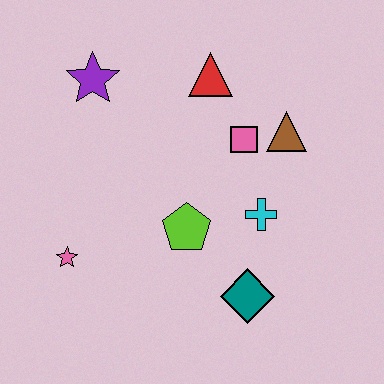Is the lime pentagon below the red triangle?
Yes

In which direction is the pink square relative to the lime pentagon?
The pink square is above the lime pentagon.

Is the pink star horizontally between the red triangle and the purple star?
No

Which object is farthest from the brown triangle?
The pink star is farthest from the brown triangle.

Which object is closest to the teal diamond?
The cyan cross is closest to the teal diamond.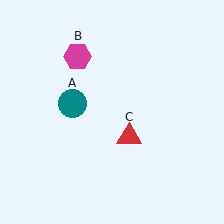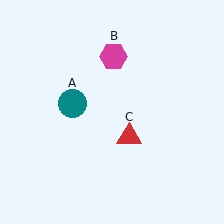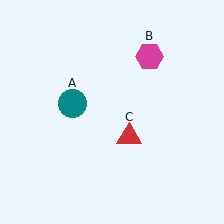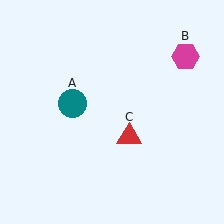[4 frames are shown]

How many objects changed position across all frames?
1 object changed position: magenta hexagon (object B).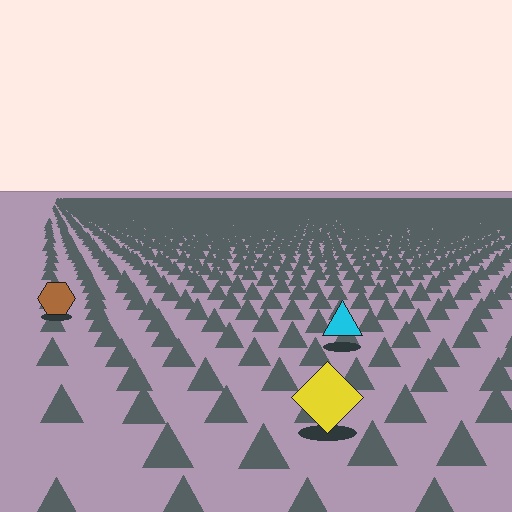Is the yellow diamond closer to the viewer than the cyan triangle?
Yes. The yellow diamond is closer — you can tell from the texture gradient: the ground texture is coarser near it.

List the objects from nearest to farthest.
From nearest to farthest: the yellow diamond, the cyan triangle, the brown hexagon.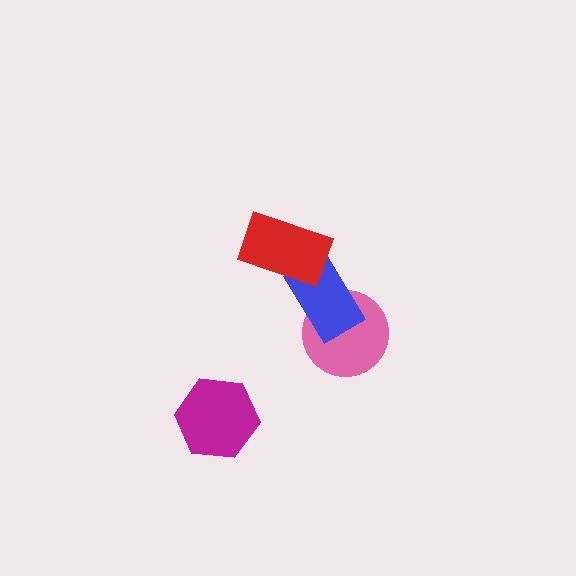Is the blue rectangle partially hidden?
Yes, it is partially covered by another shape.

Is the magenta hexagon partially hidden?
No, no other shape covers it.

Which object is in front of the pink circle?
The blue rectangle is in front of the pink circle.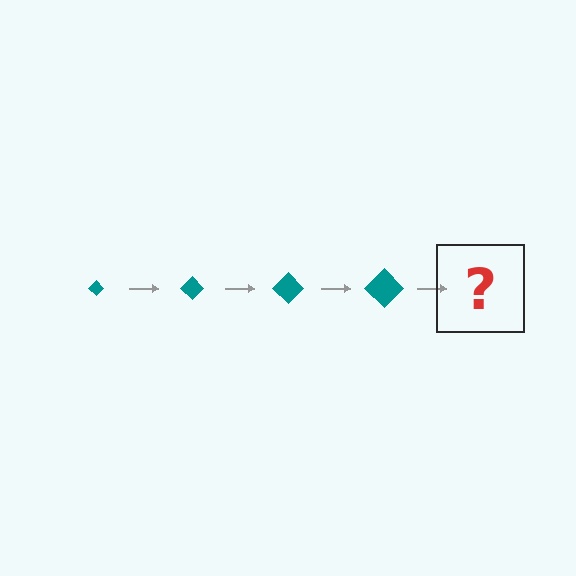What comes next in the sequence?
The next element should be a teal diamond, larger than the previous one.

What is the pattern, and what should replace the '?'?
The pattern is that the diamond gets progressively larger each step. The '?' should be a teal diamond, larger than the previous one.